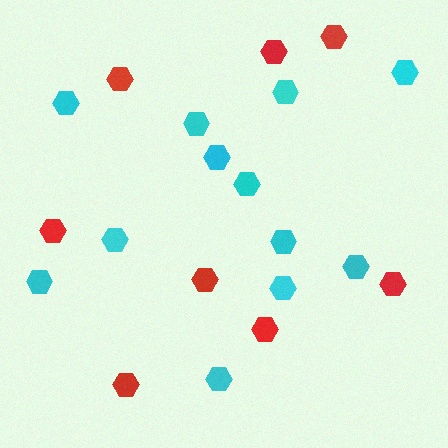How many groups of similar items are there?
There are 2 groups: one group of red hexagons (8) and one group of cyan hexagons (12).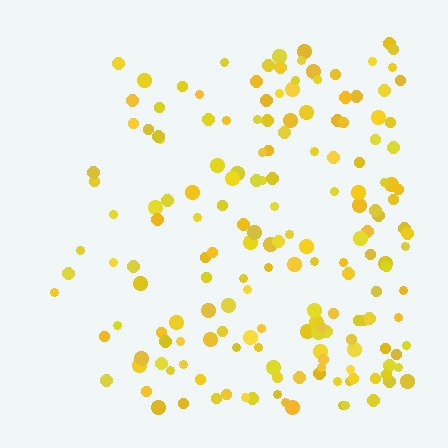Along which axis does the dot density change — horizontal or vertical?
Horizontal.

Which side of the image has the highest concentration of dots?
The right.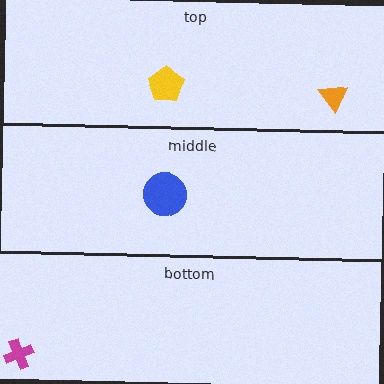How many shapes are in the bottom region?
1.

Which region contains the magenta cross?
The bottom region.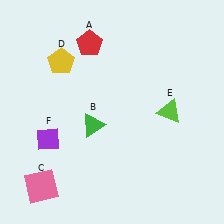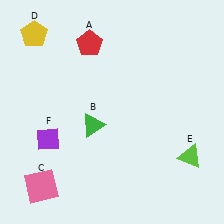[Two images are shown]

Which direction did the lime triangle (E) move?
The lime triangle (E) moved down.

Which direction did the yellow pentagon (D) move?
The yellow pentagon (D) moved up.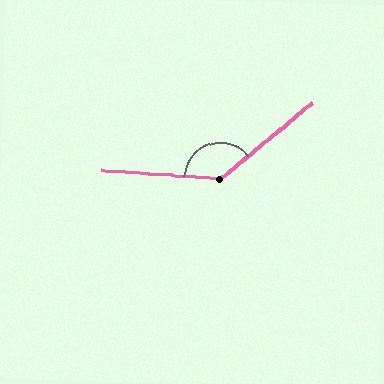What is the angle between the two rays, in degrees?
Approximately 136 degrees.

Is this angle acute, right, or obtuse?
It is obtuse.